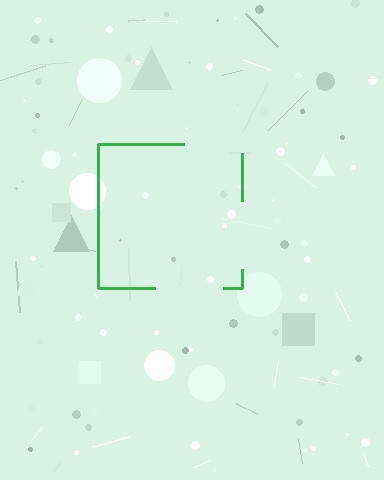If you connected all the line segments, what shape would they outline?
They would outline a square.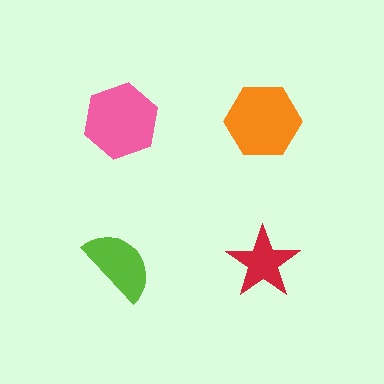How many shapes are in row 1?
2 shapes.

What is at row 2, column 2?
A red star.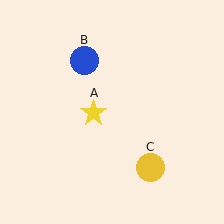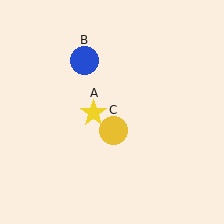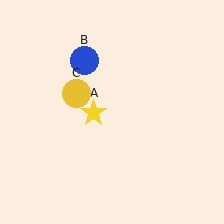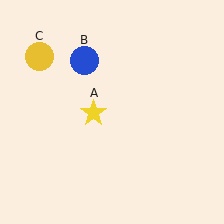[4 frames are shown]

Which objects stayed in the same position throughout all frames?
Yellow star (object A) and blue circle (object B) remained stationary.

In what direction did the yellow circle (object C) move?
The yellow circle (object C) moved up and to the left.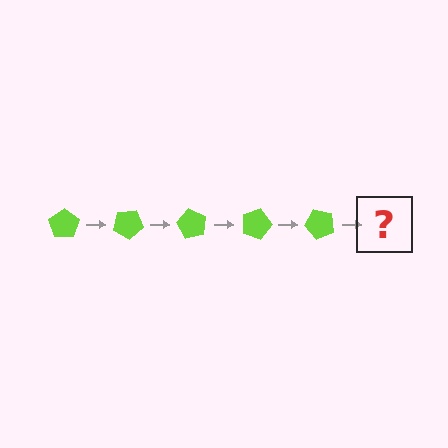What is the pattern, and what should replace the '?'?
The pattern is that the pentagon rotates 30 degrees each step. The '?' should be a lime pentagon rotated 150 degrees.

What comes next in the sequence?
The next element should be a lime pentagon rotated 150 degrees.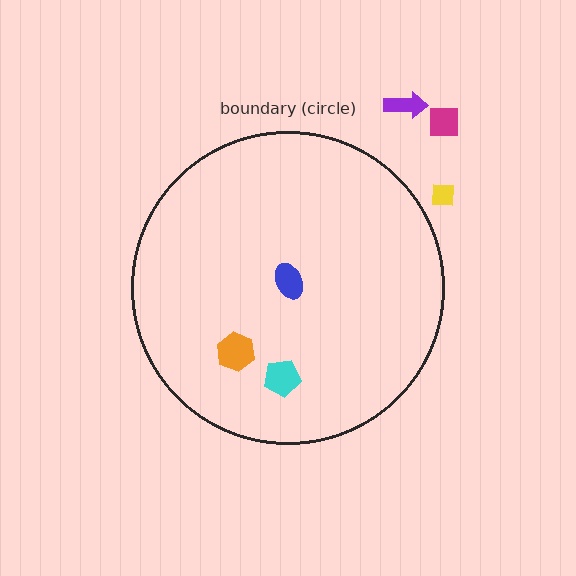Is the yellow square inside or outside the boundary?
Outside.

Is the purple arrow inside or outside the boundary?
Outside.